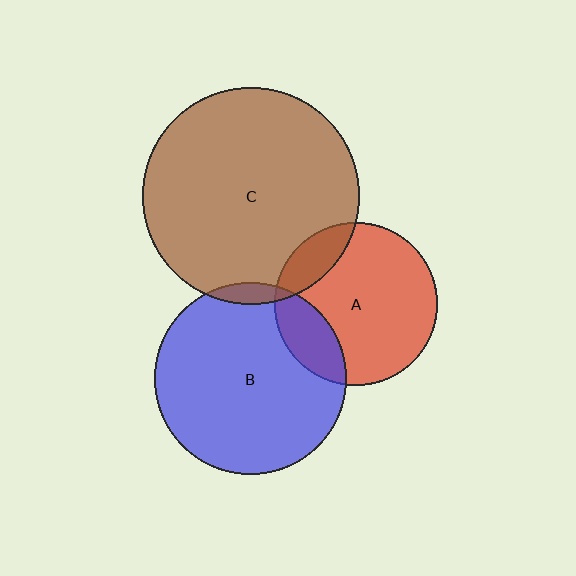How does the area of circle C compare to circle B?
Approximately 1.3 times.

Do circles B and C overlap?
Yes.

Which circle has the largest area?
Circle C (brown).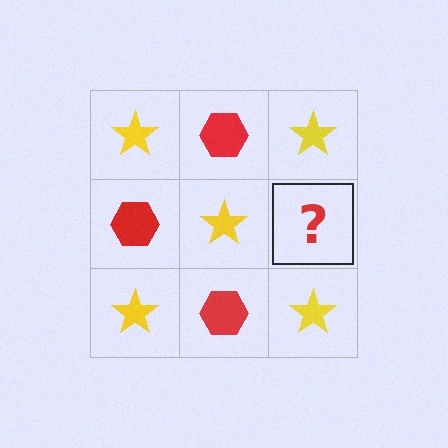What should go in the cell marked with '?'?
The missing cell should contain a red hexagon.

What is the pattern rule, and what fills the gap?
The rule is that it alternates yellow star and red hexagon in a checkerboard pattern. The gap should be filled with a red hexagon.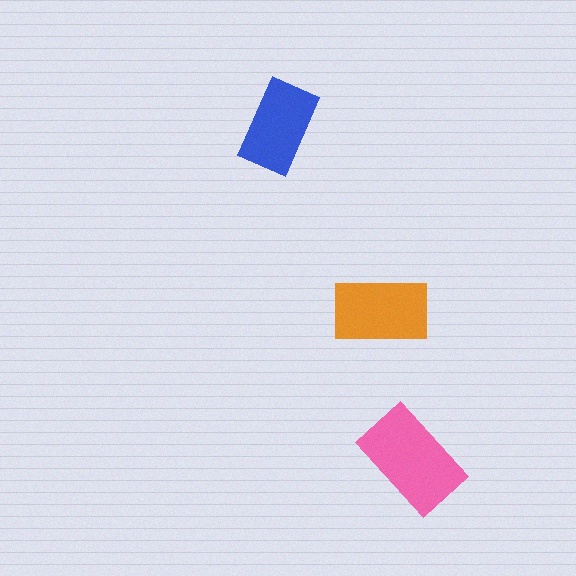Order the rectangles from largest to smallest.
the pink one, the orange one, the blue one.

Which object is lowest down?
The pink rectangle is bottommost.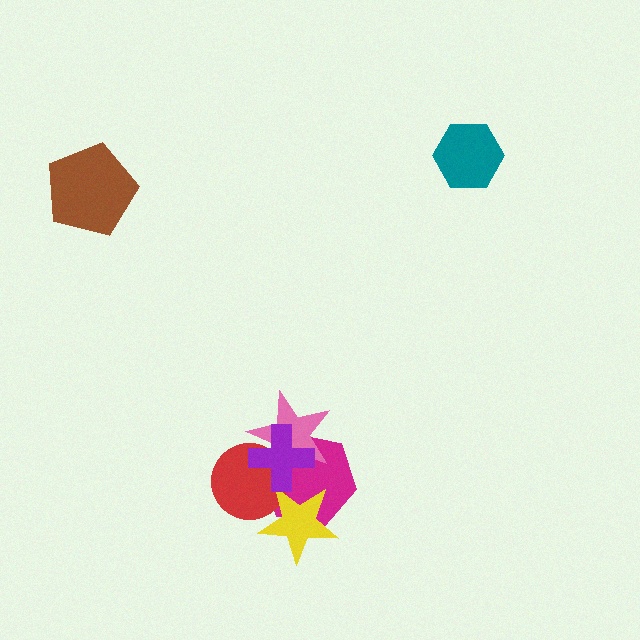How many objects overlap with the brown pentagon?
0 objects overlap with the brown pentagon.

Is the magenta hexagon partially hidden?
Yes, it is partially covered by another shape.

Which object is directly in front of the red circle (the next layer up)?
The yellow star is directly in front of the red circle.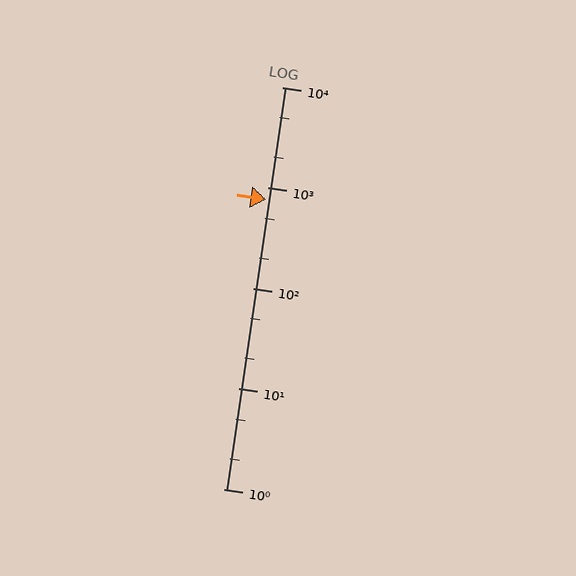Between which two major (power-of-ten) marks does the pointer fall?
The pointer is between 100 and 1000.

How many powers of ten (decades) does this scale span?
The scale spans 4 decades, from 1 to 10000.